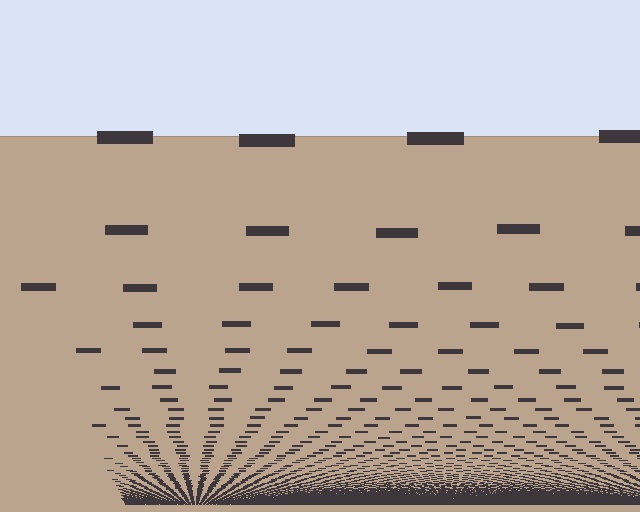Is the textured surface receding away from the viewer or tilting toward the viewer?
The surface appears to tilt toward the viewer. Texture elements get larger and sparser toward the top.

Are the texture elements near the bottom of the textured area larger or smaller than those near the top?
Smaller. The gradient is inverted — elements near the bottom are smaller and denser.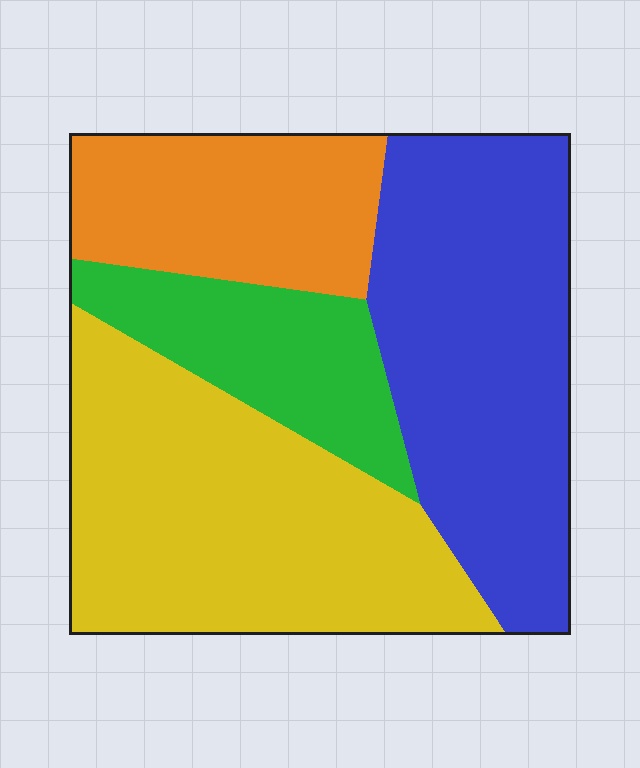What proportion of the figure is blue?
Blue takes up between a sixth and a third of the figure.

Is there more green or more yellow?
Yellow.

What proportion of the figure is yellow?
Yellow takes up between a quarter and a half of the figure.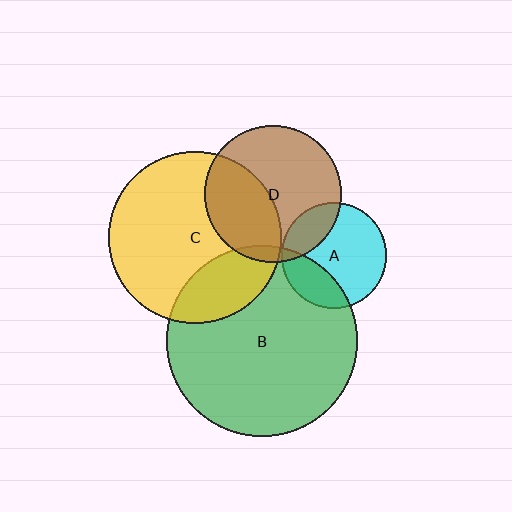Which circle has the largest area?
Circle B (green).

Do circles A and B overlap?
Yes.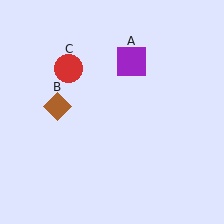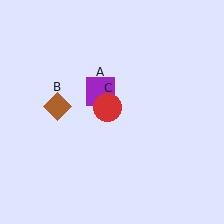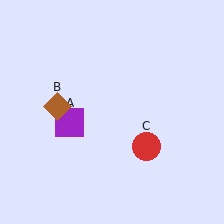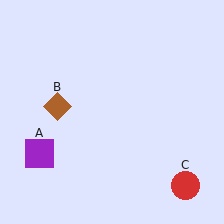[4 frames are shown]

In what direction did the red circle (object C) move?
The red circle (object C) moved down and to the right.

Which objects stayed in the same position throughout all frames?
Brown diamond (object B) remained stationary.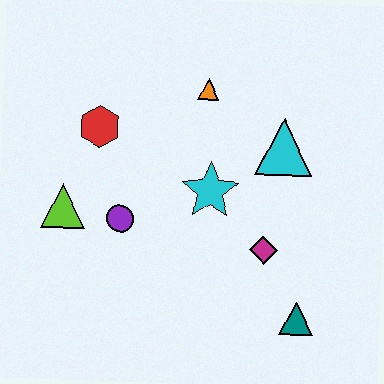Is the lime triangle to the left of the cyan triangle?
Yes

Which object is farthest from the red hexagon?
The teal triangle is farthest from the red hexagon.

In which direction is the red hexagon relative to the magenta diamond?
The red hexagon is to the left of the magenta diamond.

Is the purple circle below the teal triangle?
No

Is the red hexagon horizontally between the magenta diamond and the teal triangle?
No